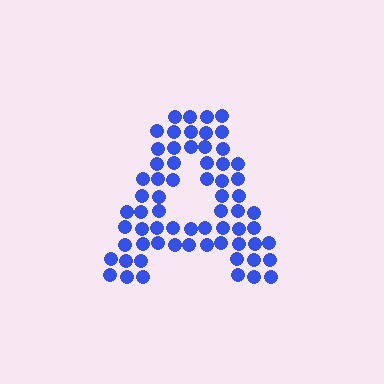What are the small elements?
The small elements are circles.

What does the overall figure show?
The overall figure shows the letter A.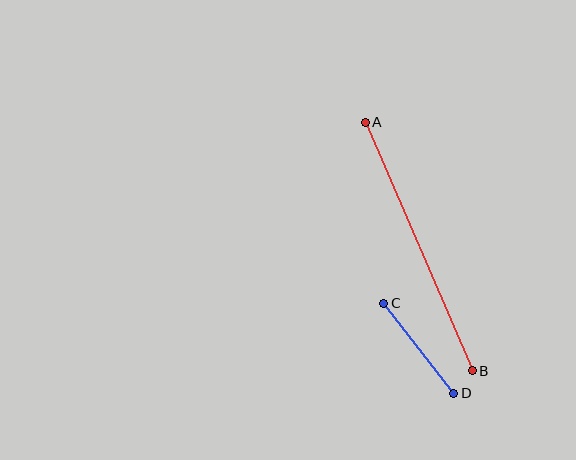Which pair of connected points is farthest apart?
Points A and B are farthest apart.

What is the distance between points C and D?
The distance is approximately 114 pixels.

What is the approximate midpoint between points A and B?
The midpoint is at approximately (419, 246) pixels.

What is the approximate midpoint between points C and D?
The midpoint is at approximately (419, 348) pixels.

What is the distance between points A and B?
The distance is approximately 270 pixels.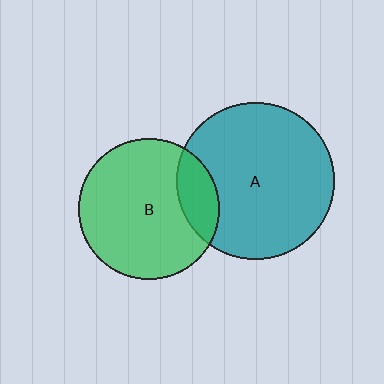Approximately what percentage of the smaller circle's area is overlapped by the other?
Approximately 15%.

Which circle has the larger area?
Circle A (teal).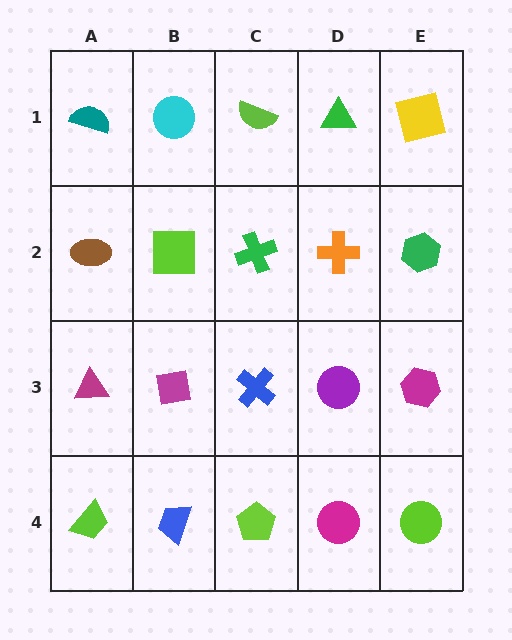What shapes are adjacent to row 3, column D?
An orange cross (row 2, column D), a magenta circle (row 4, column D), a blue cross (row 3, column C), a magenta hexagon (row 3, column E).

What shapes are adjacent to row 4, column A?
A magenta triangle (row 3, column A), a blue trapezoid (row 4, column B).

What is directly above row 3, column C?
A green cross.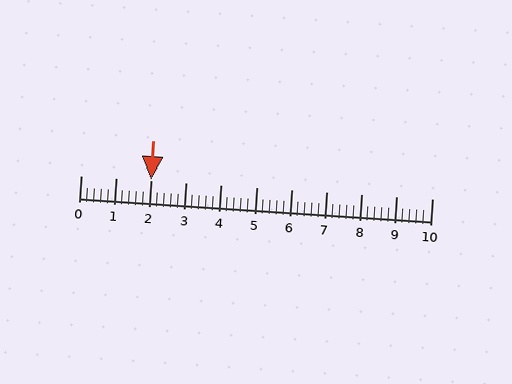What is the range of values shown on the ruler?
The ruler shows values from 0 to 10.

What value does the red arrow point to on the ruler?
The red arrow points to approximately 2.0.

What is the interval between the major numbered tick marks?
The major tick marks are spaced 1 units apart.